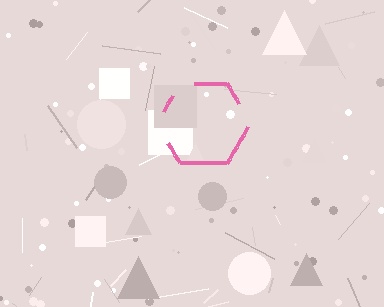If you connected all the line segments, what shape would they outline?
They would outline a hexagon.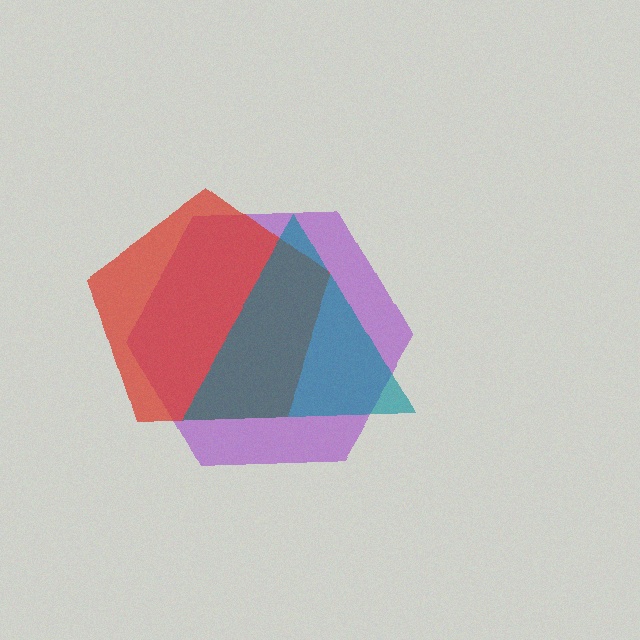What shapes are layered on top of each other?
The layered shapes are: a purple hexagon, a red pentagon, a teal triangle.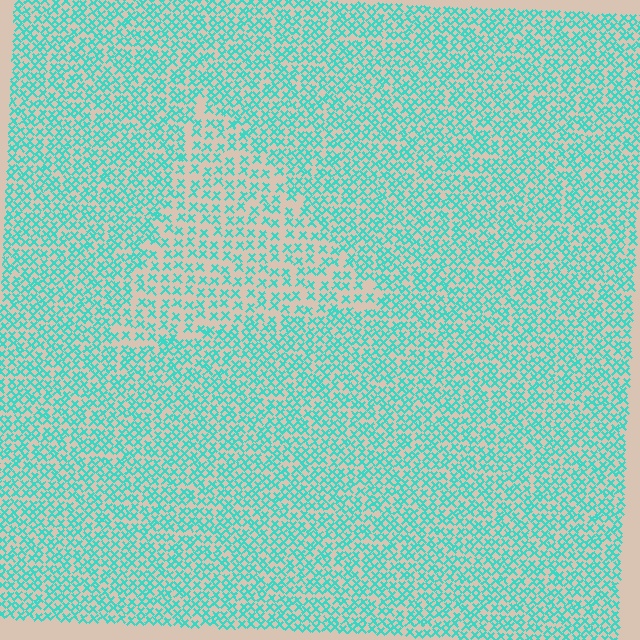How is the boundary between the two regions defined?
The boundary is defined by a change in element density (approximately 1.7x ratio). All elements are the same color, size, and shape.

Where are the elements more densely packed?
The elements are more densely packed outside the triangle boundary.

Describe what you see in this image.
The image contains small cyan elements arranged at two different densities. A triangle-shaped region is visible where the elements are less densely packed than the surrounding area.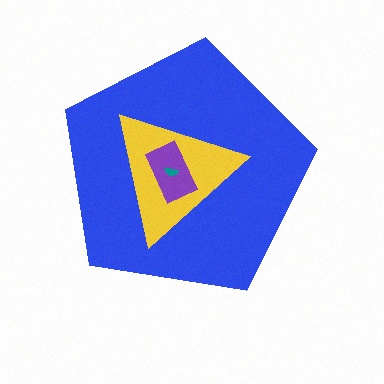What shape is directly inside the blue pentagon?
The yellow triangle.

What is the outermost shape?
The blue pentagon.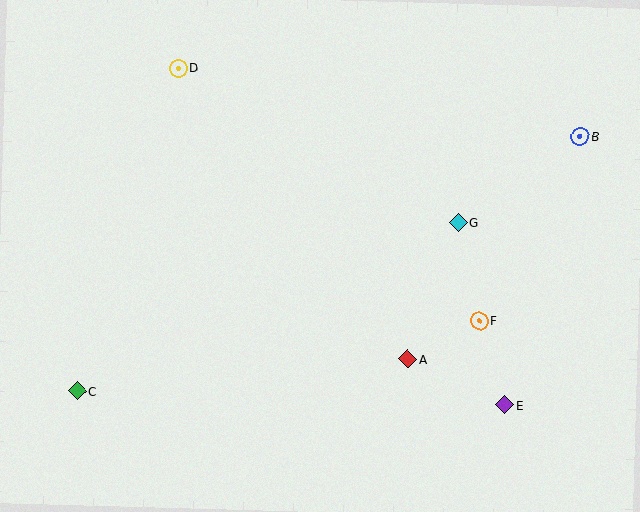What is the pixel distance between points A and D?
The distance between A and D is 371 pixels.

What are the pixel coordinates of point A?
Point A is at (408, 359).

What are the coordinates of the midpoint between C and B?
The midpoint between C and B is at (329, 264).